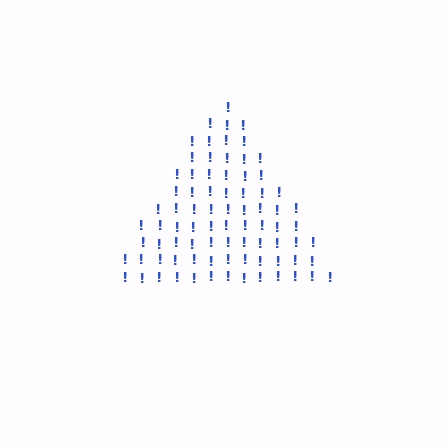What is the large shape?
The large shape is a triangle.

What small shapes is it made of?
It is made of small exclamation marks.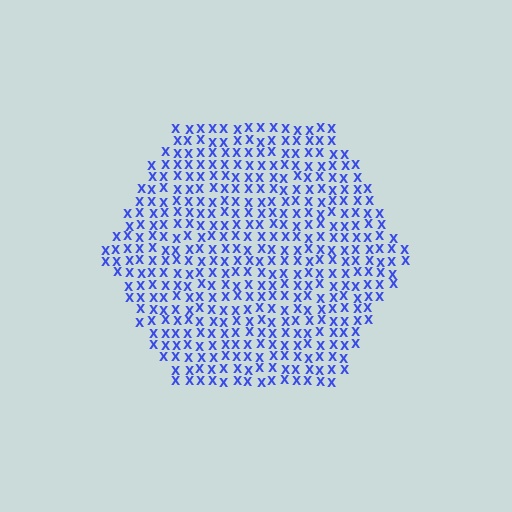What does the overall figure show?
The overall figure shows a hexagon.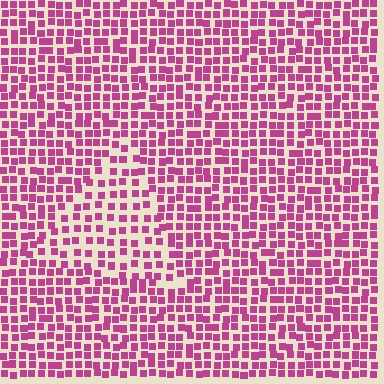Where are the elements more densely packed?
The elements are more densely packed outside the triangle boundary.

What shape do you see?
I see a triangle.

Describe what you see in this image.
The image contains small magenta elements arranged at two different densities. A triangle-shaped region is visible where the elements are less densely packed than the surrounding area.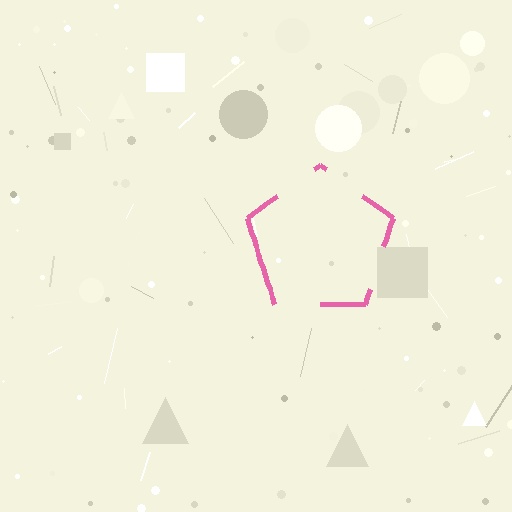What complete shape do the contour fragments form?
The contour fragments form a pentagon.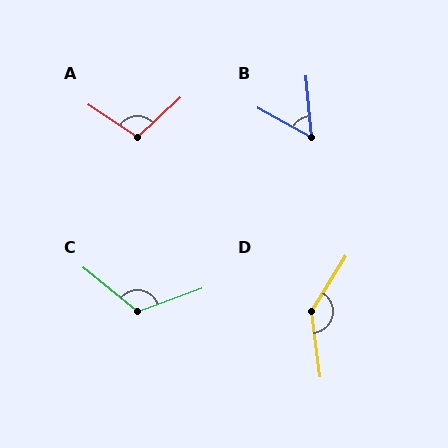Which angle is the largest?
D, at approximately 141 degrees.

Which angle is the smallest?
B, at approximately 56 degrees.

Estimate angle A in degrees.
Approximately 103 degrees.